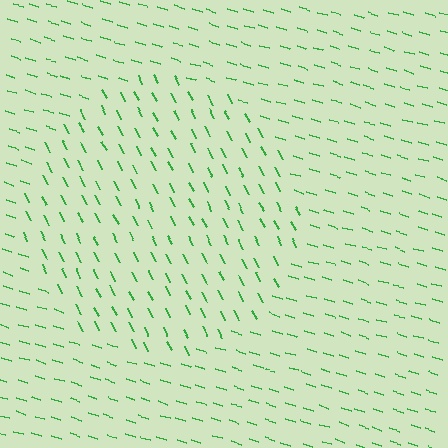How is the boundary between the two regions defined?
The boundary is defined purely by a change in line orientation (approximately 45 degrees difference). All lines are the same color and thickness.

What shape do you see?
I see a circle.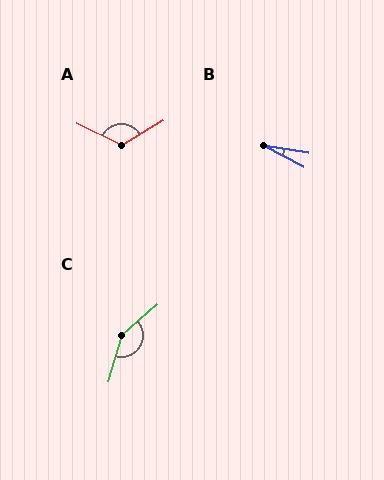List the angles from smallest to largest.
B (18°), A (123°), C (147°).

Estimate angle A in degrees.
Approximately 123 degrees.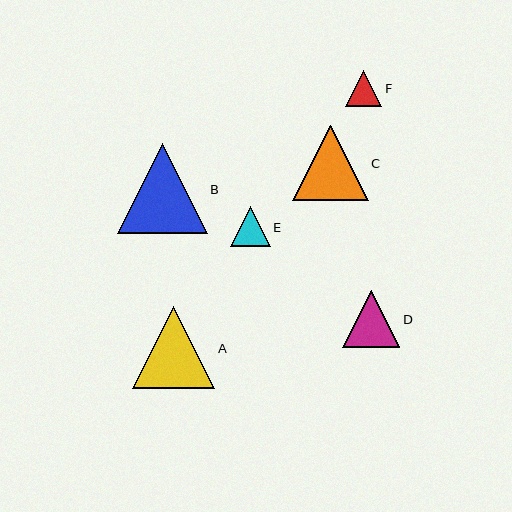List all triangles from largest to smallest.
From largest to smallest: B, A, C, D, E, F.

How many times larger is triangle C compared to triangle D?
Triangle C is approximately 1.3 times the size of triangle D.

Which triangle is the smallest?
Triangle F is the smallest with a size of approximately 36 pixels.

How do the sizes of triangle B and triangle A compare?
Triangle B and triangle A are approximately the same size.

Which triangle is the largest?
Triangle B is the largest with a size of approximately 90 pixels.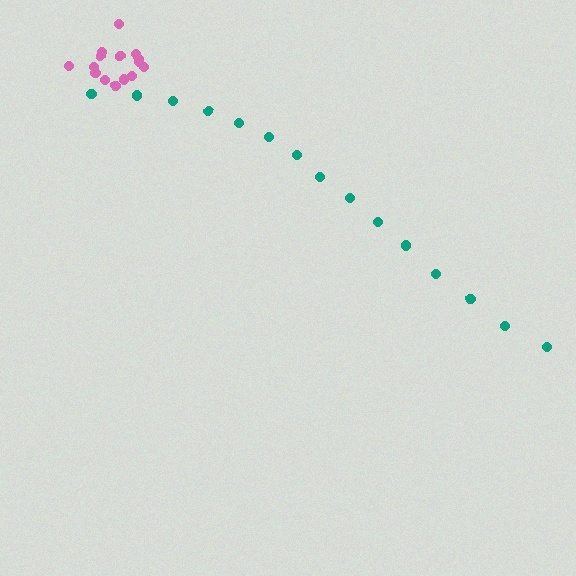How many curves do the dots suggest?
There are 2 distinct paths.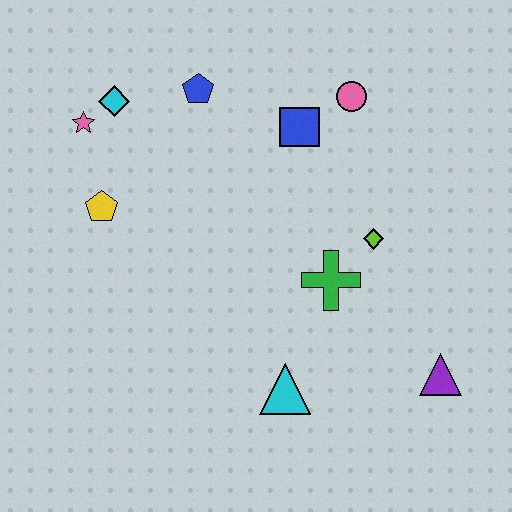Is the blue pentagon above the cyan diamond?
Yes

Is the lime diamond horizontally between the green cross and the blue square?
No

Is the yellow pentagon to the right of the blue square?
No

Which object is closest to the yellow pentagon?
The pink star is closest to the yellow pentagon.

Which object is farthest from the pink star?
The purple triangle is farthest from the pink star.